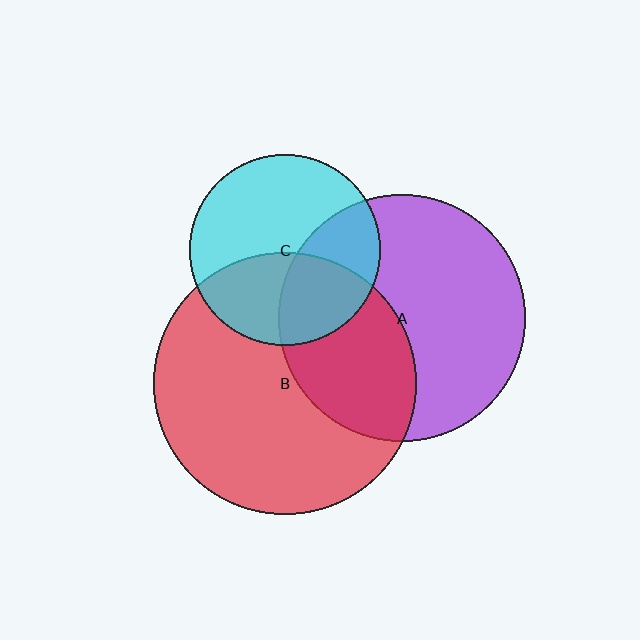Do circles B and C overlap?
Yes.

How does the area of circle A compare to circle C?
Approximately 1.7 times.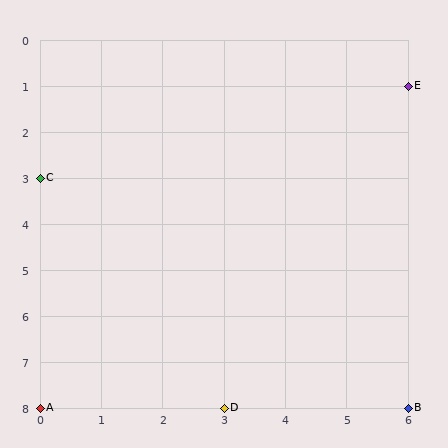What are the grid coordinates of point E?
Point E is at grid coordinates (6, 1).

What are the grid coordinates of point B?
Point B is at grid coordinates (6, 8).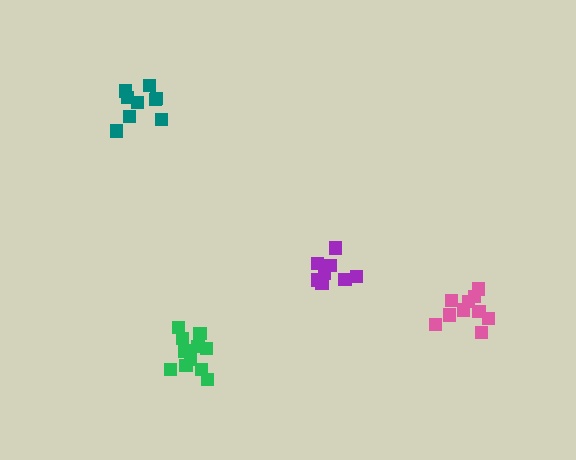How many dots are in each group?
Group 1: 8 dots, Group 2: 9 dots, Group 3: 10 dots, Group 4: 11 dots (38 total).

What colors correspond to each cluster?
The clusters are colored: purple, teal, pink, green.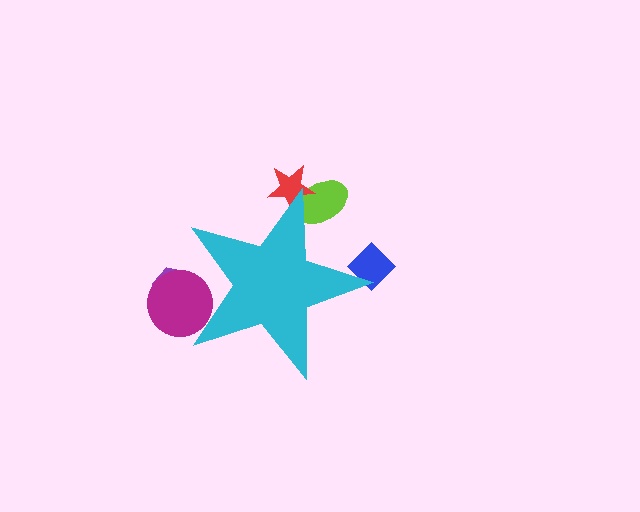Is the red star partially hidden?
Yes, the red star is partially hidden behind the cyan star.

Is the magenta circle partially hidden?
Yes, the magenta circle is partially hidden behind the cyan star.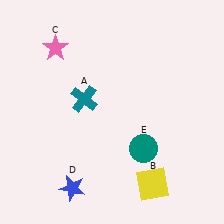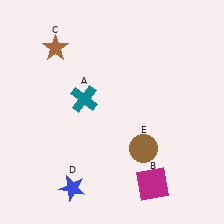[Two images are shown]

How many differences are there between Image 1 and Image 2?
There are 3 differences between the two images.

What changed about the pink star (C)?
In Image 1, C is pink. In Image 2, it changed to brown.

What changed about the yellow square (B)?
In Image 1, B is yellow. In Image 2, it changed to magenta.